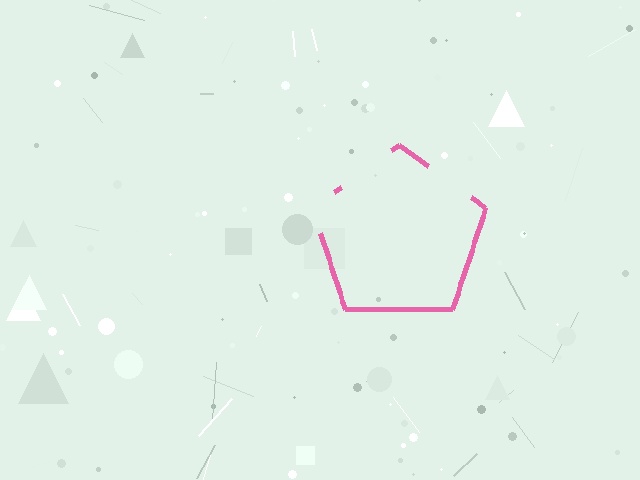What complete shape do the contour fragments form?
The contour fragments form a pentagon.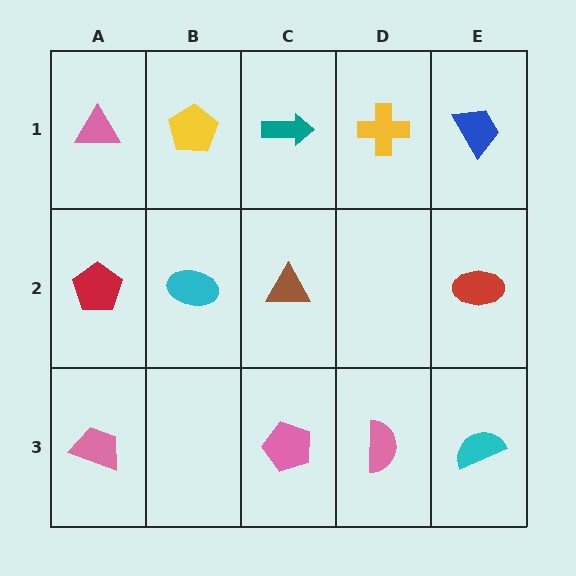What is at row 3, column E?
A cyan semicircle.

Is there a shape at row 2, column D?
No, that cell is empty.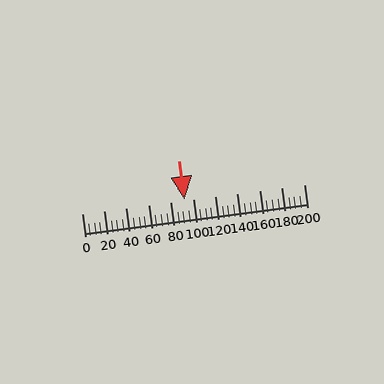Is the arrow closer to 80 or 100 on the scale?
The arrow is closer to 100.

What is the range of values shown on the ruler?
The ruler shows values from 0 to 200.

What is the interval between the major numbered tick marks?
The major tick marks are spaced 20 units apart.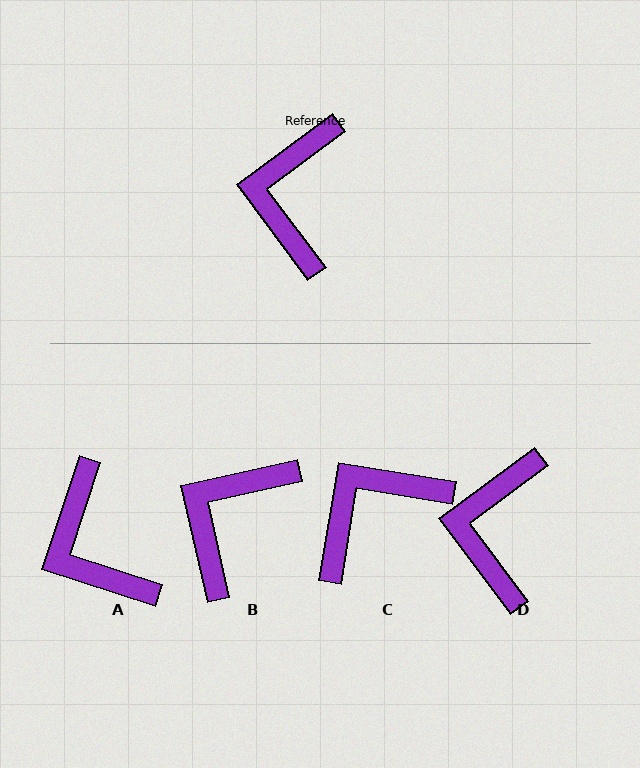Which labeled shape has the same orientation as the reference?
D.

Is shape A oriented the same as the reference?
No, it is off by about 35 degrees.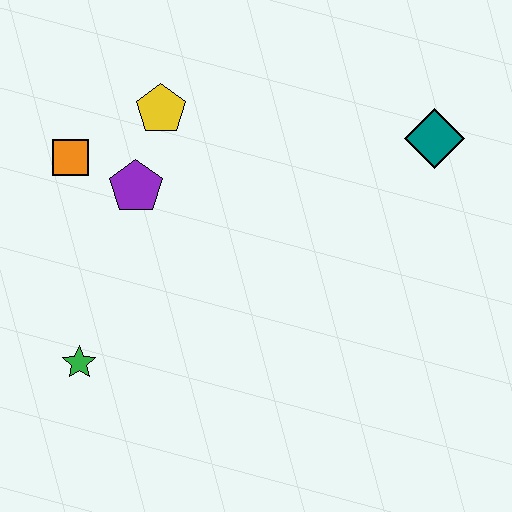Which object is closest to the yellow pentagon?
The purple pentagon is closest to the yellow pentagon.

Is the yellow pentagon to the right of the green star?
Yes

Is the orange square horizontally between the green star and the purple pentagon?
No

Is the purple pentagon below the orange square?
Yes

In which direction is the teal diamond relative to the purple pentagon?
The teal diamond is to the right of the purple pentagon.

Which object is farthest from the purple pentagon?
The teal diamond is farthest from the purple pentagon.